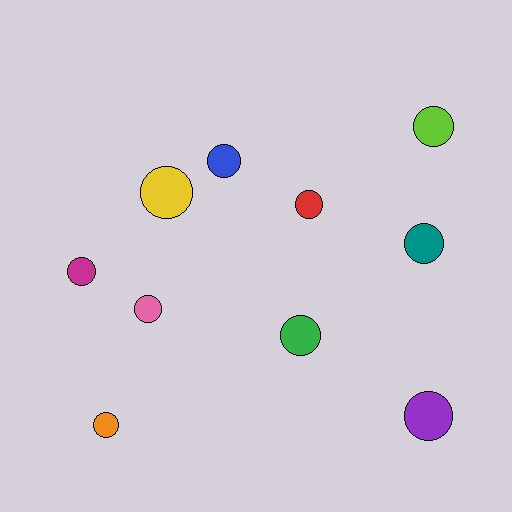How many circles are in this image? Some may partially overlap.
There are 10 circles.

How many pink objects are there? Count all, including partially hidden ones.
There is 1 pink object.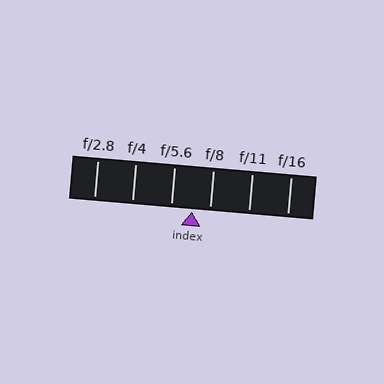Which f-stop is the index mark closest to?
The index mark is closest to f/8.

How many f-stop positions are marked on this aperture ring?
There are 6 f-stop positions marked.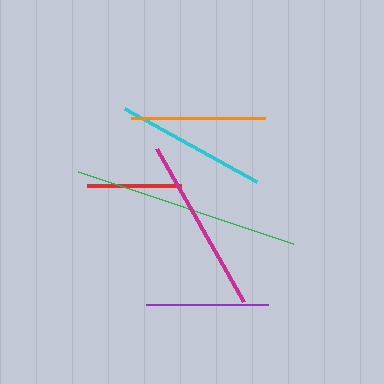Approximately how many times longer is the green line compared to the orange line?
The green line is approximately 1.7 times the length of the orange line.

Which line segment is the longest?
The green line is the longest at approximately 226 pixels.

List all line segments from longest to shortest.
From longest to shortest: green, magenta, cyan, orange, purple, red.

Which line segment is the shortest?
The red line is the shortest at approximately 95 pixels.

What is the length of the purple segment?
The purple segment is approximately 122 pixels long.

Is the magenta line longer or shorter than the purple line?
The magenta line is longer than the purple line.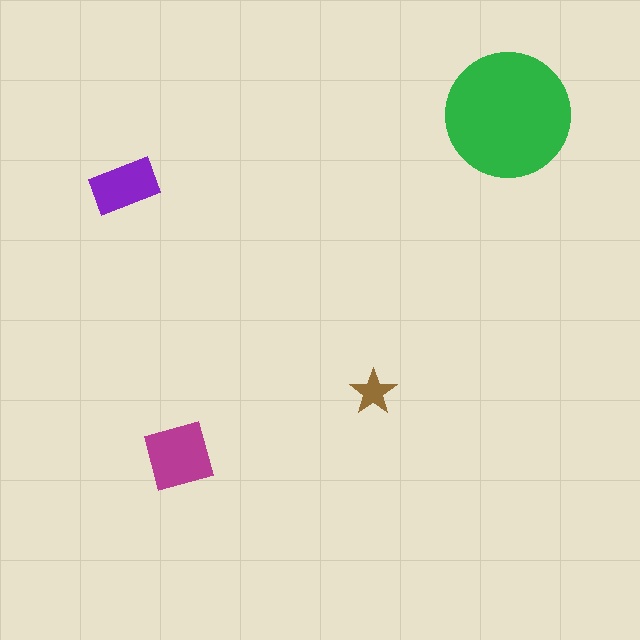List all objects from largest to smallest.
The green circle, the magenta diamond, the purple rectangle, the brown star.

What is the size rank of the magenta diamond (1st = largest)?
2nd.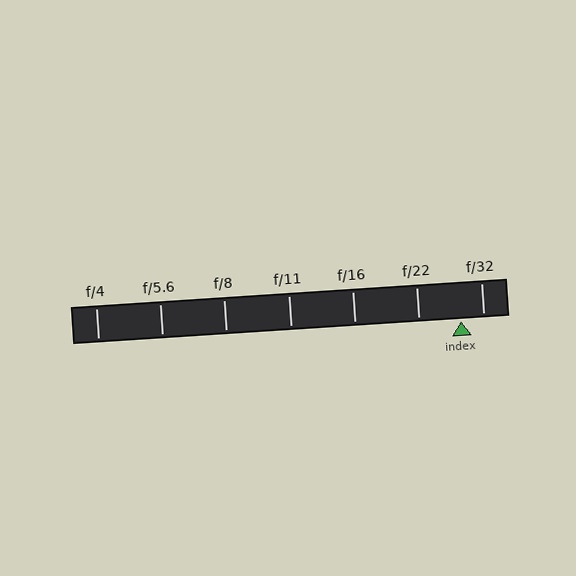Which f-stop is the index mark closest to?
The index mark is closest to f/32.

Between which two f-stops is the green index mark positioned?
The index mark is between f/22 and f/32.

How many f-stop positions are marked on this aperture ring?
There are 7 f-stop positions marked.